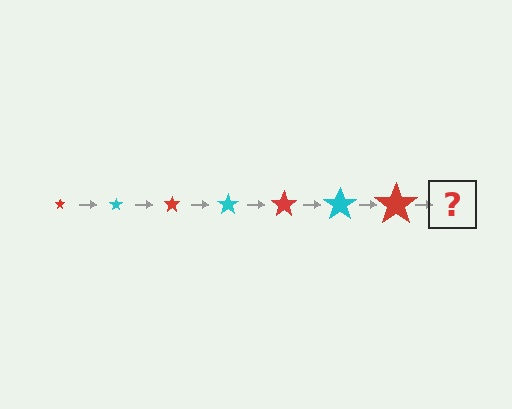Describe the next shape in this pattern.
It should be a cyan star, larger than the previous one.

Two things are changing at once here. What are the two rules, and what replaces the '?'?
The two rules are that the star grows larger each step and the color cycles through red and cyan. The '?' should be a cyan star, larger than the previous one.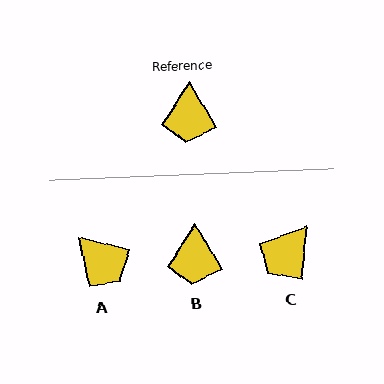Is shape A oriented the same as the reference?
No, it is off by about 46 degrees.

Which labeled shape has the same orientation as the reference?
B.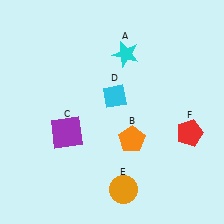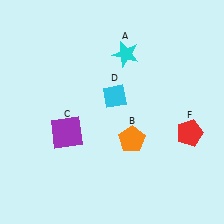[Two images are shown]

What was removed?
The orange circle (E) was removed in Image 2.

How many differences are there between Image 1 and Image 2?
There is 1 difference between the two images.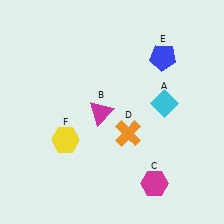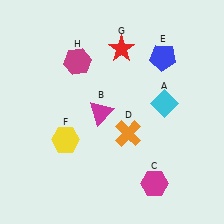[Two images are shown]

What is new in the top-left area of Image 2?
A magenta hexagon (H) was added in the top-left area of Image 2.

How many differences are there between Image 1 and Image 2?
There are 2 differences between the two images.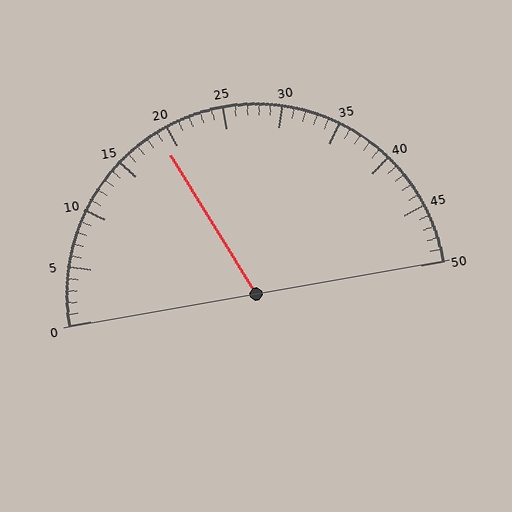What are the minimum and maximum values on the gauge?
The gauge ranges from 0 to 50.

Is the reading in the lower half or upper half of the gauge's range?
The reading is in the lower half of the range (0 to 50).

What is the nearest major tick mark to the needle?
The nearest major tick mark is 20.